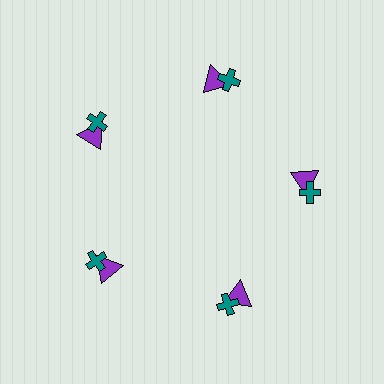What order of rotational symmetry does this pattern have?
This pattern has 5-fold rotational symmetry.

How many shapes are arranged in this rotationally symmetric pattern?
There are 10 shapes, arranged in 5 groups of 2.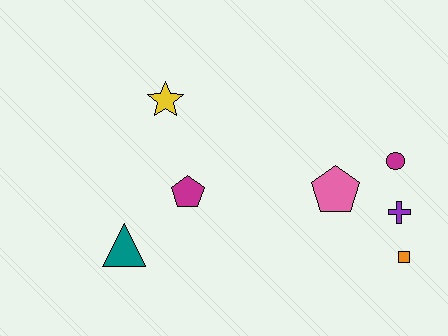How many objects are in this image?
There are 7 objects.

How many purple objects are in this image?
There is 1 purple object.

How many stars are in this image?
There is 1 star.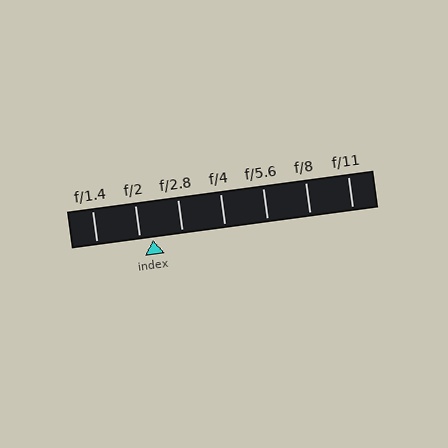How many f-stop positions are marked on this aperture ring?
There are 7 f-stop positions marked.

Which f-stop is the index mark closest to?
The index mark is closest to f/2.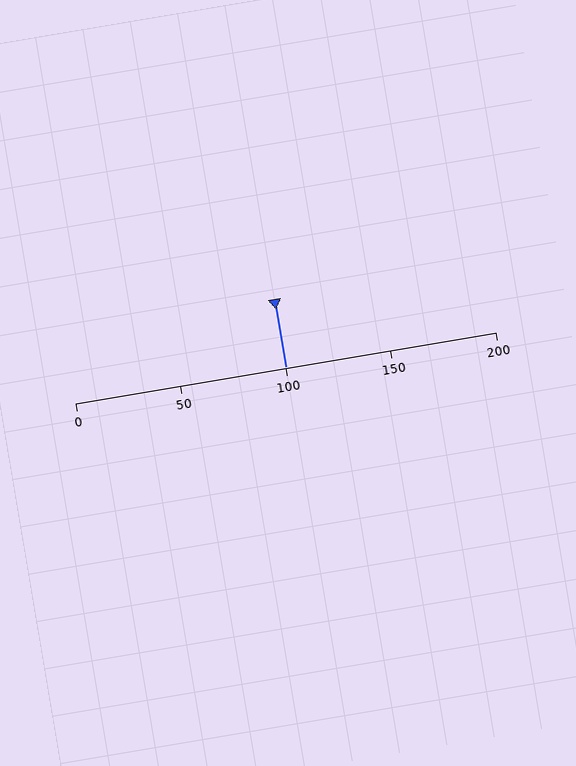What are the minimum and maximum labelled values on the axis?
The axis runs from 0 to 200.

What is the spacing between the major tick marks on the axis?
The major ticks are spaced 50 apart.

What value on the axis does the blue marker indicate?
The marker indicates approximately 100.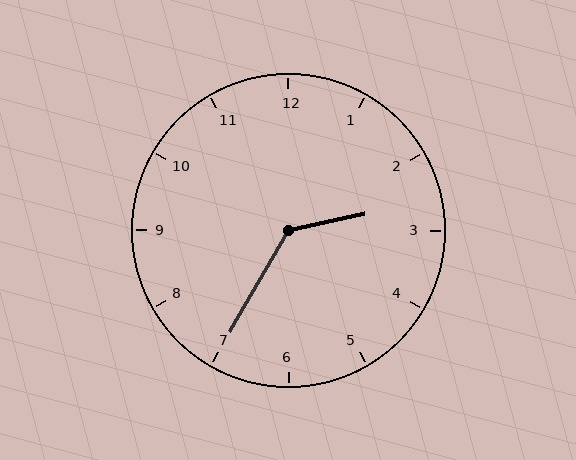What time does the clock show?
2:35.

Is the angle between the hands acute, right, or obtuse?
It is obtuse.